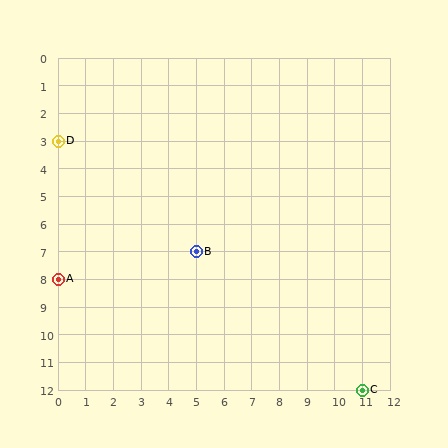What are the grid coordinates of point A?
Point A is at grid coordinates (0, 8).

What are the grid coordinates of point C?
Point C is at grid coordinates (11, 12).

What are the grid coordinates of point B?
Point B is at grid coordinates (5, 7).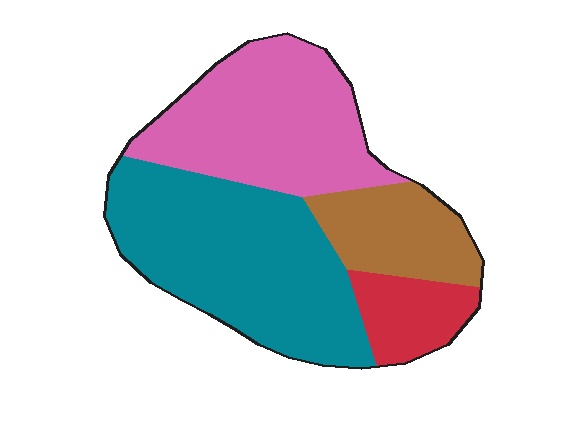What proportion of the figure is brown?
Brown takes up less than a quarter of the figure.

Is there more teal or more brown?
Teal.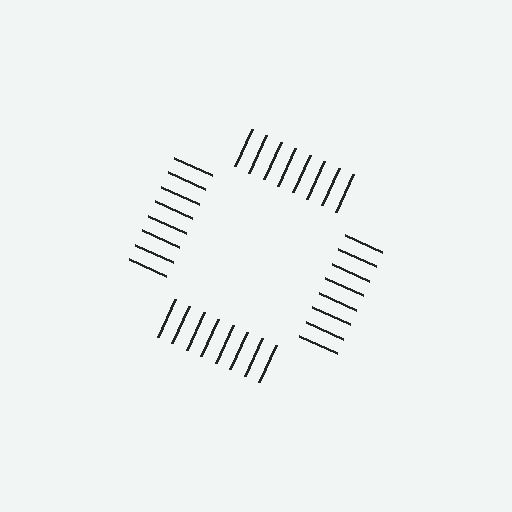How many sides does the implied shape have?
4 sides — the line-ends trace a square.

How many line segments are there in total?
32 — 8 along each of the 4 edges.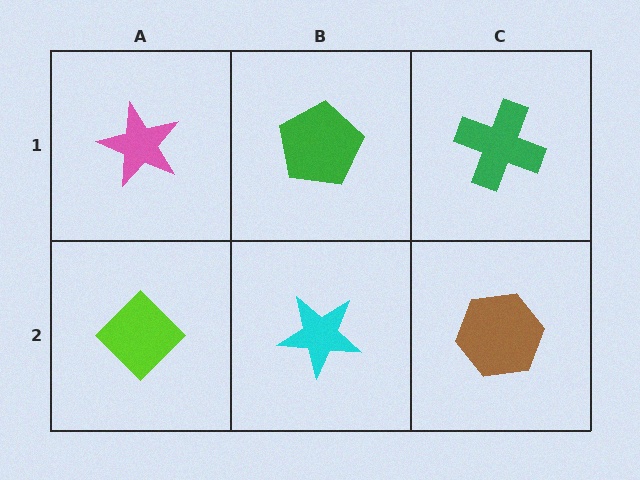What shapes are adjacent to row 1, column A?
A lime diamond (row 2, column A), a green pentagon (row 1, column B).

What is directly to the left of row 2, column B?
A lime diamond.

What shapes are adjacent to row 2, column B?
A green pentagon (row 1, column B), a lime diamond (row 2, column A), a brown hexagon (row 2, column C).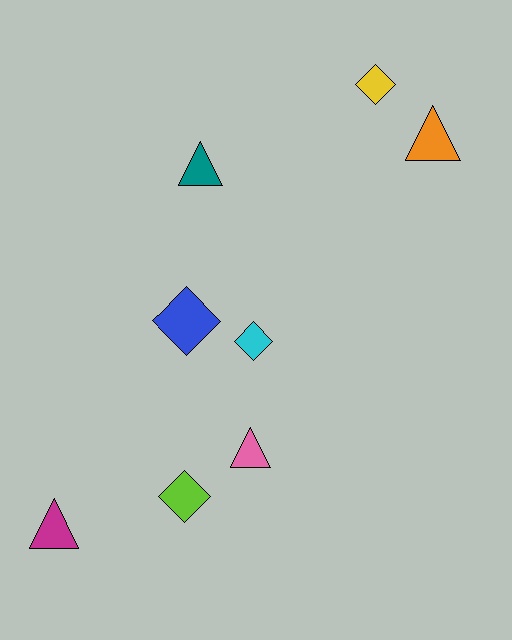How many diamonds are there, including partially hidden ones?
There are 4 diamonds.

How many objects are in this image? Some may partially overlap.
There are 8 objects.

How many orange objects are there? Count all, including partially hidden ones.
There is 1 orange object.